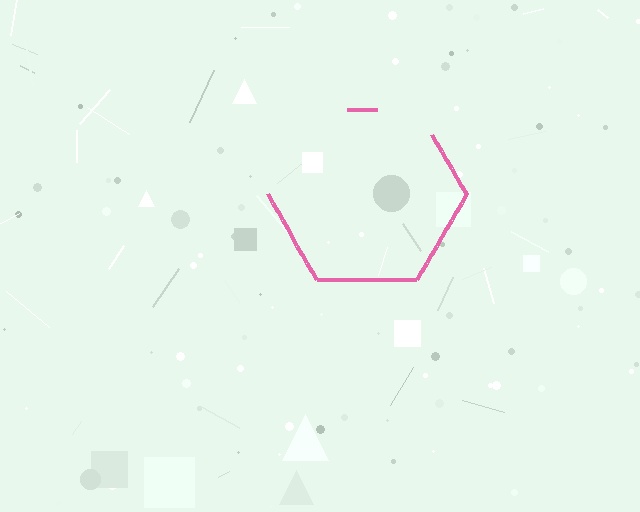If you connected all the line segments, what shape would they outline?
They would outline a hexagon.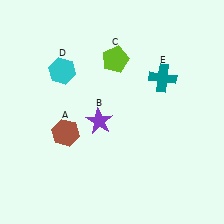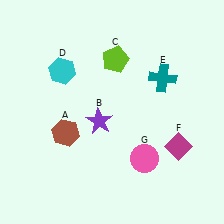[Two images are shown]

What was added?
A magenta diamond (F), a pink circle (G) were added in Image 2.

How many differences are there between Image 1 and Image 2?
There are 2 differences between the two images.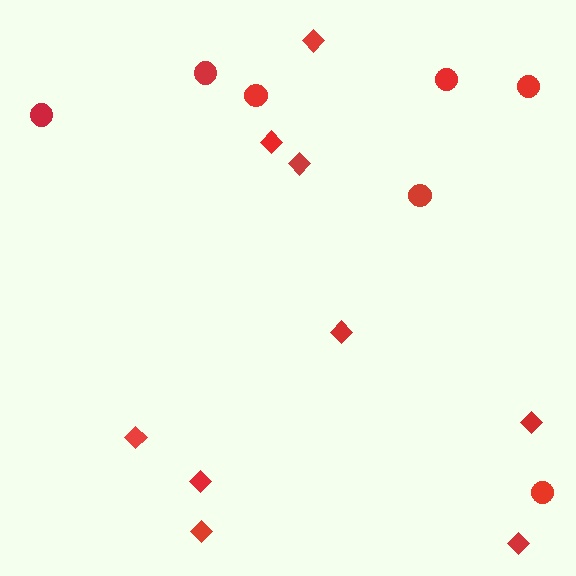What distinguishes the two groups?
There are 2 groups: one group of circles (7) and one group of diamonds (9).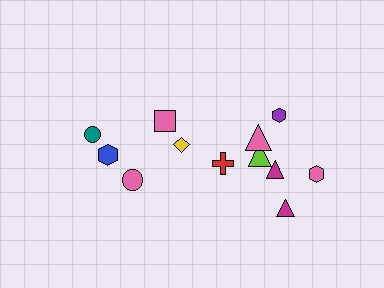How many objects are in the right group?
There are 8 objects.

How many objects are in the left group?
There are 4 objects.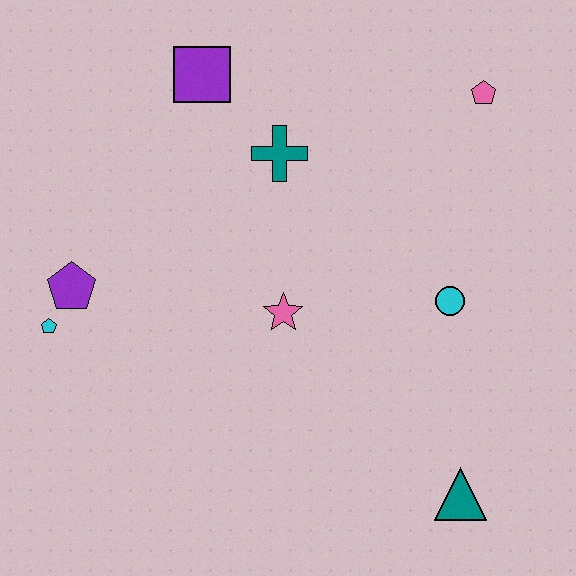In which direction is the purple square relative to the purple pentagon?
The purple square is above the purple pentagon.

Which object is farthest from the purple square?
The teal triangle is farthest from the purple square.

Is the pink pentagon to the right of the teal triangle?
Yes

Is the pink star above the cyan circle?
No